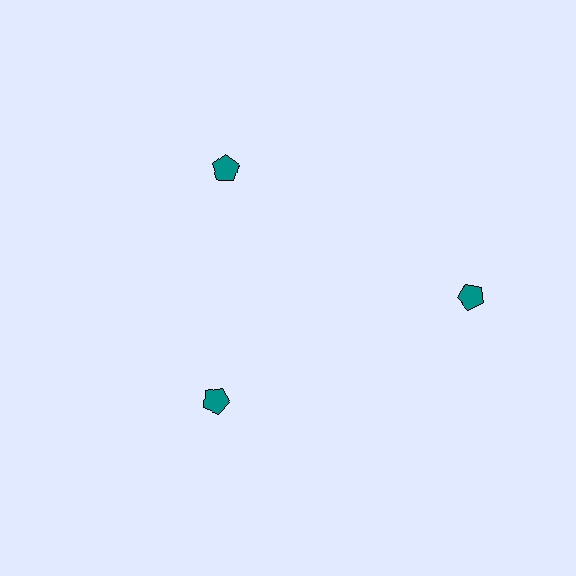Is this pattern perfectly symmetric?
No. The 3 teal pentagons are arranged in a ring, but one element near the 3 o'clock position is pushed outward from the center, breaking the 3-fold rotational symmetry.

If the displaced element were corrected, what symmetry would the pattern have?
It would have 3-fold rotational symmetry — the pattern would map onto itself every 120 degrees.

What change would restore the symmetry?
The symmetry would be restored by moving it inward, back onto the ring so that all 3 pentagons sit at equal angles and equal distance from the center.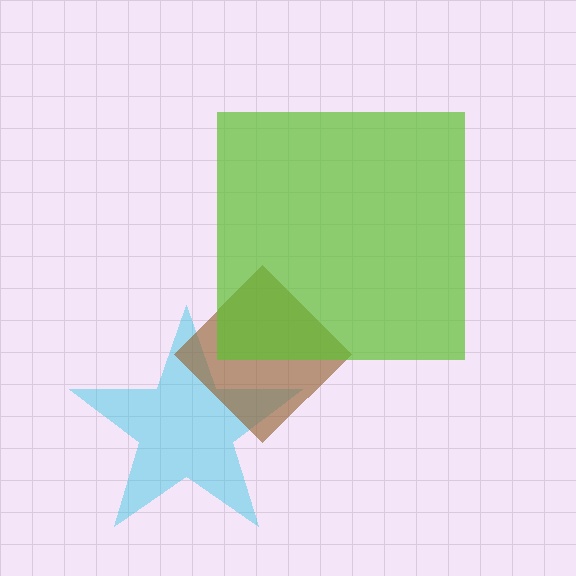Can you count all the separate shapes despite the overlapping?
Yes, there are 3 separate shapes.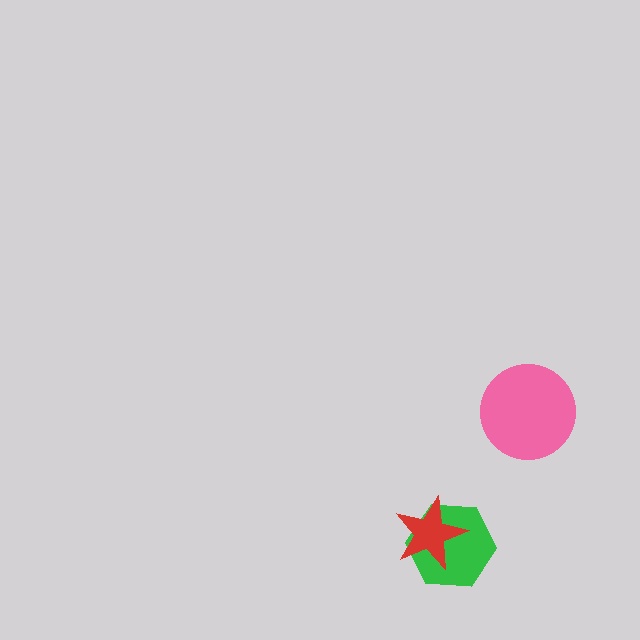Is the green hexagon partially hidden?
Yes, it is partially covered by another shape.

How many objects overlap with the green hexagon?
1 object overlaps with the green hexagon.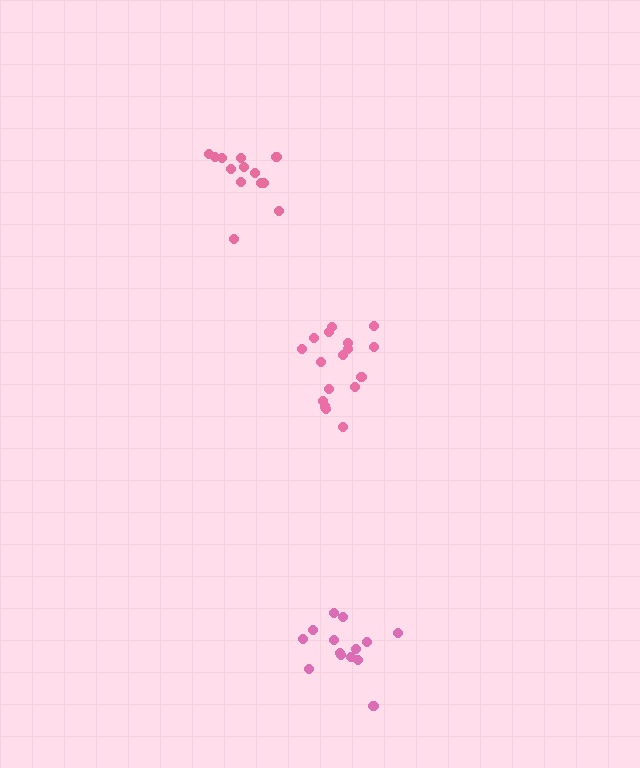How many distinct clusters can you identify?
There are 3 distinct clusters.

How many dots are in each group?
Group 1: 17 dots, Group 2: 14 dots, Group 3: 13 dots (44 total).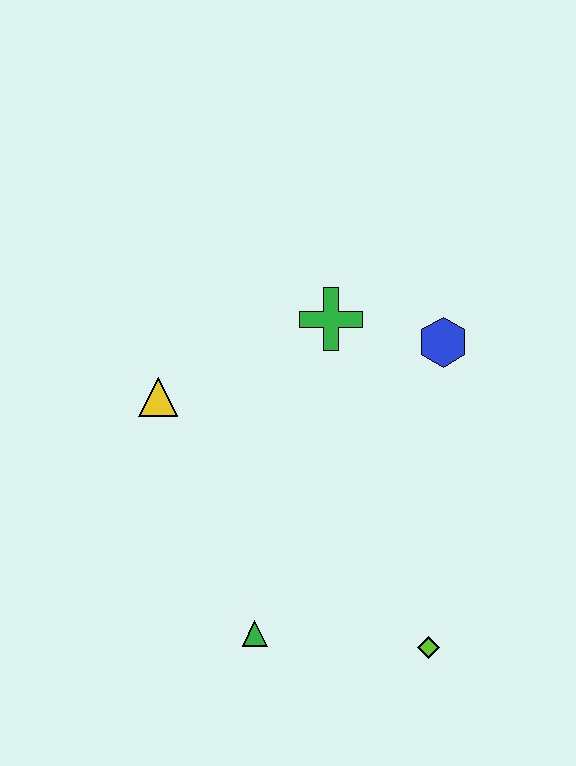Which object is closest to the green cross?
The blue hexagon is closest to the green cross.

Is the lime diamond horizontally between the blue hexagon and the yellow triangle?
Yes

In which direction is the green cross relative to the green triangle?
The green cross is above the green triangle.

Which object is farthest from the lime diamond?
The yellow triangle is farthest from the lime diamond.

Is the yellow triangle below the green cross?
Yes